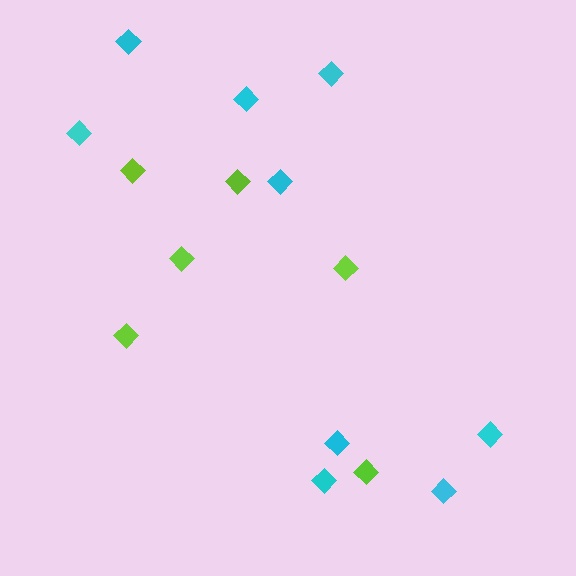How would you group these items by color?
There are 2 groups: one group of lime diamonds (6) and one group of cyan diamonds (9).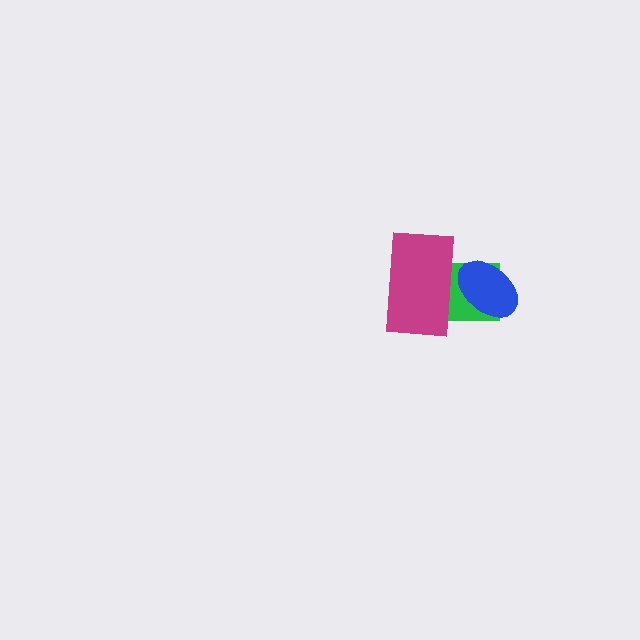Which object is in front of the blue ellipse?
The magenta rectangle is in front of the blue ellipse.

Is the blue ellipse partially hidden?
Yes, it is partially covered by another shape.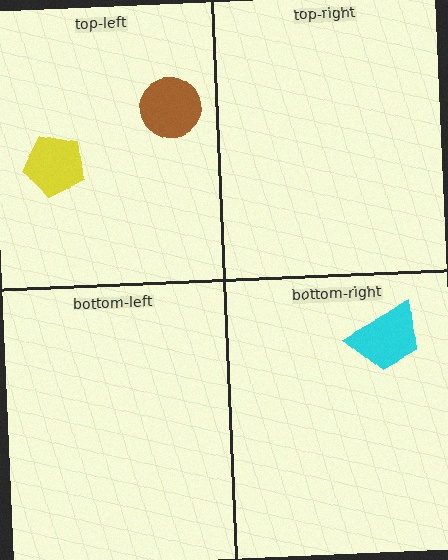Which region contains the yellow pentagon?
The top-left region.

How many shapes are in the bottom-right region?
1.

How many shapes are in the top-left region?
2.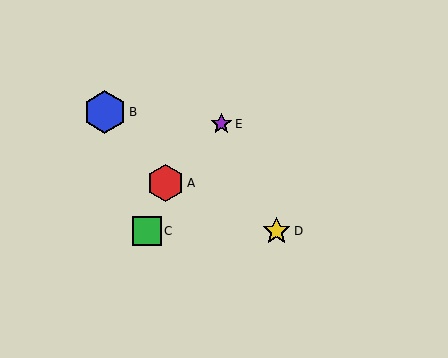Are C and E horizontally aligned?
No, C is at y≈231 and E is at y≈124.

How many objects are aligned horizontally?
2 objects (C, D) are aligned horizontally.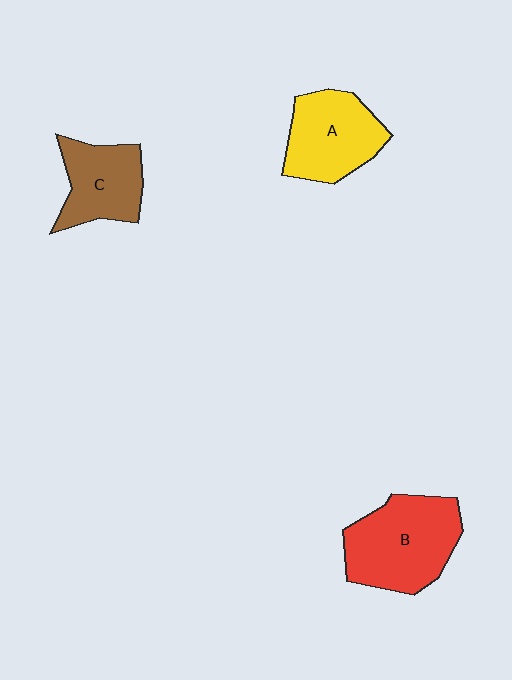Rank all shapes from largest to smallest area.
From largest to smallest: B (red), A (yellow), C (brown).